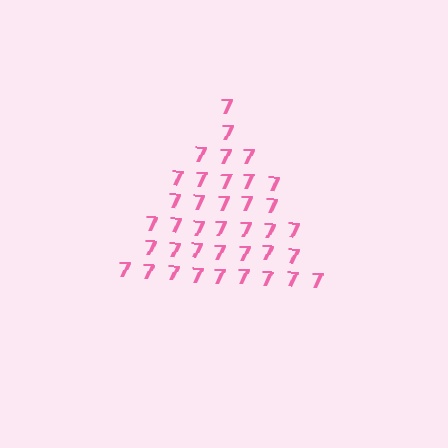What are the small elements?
The small elements are digit 7's.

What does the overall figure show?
The overall figure shows a triangle.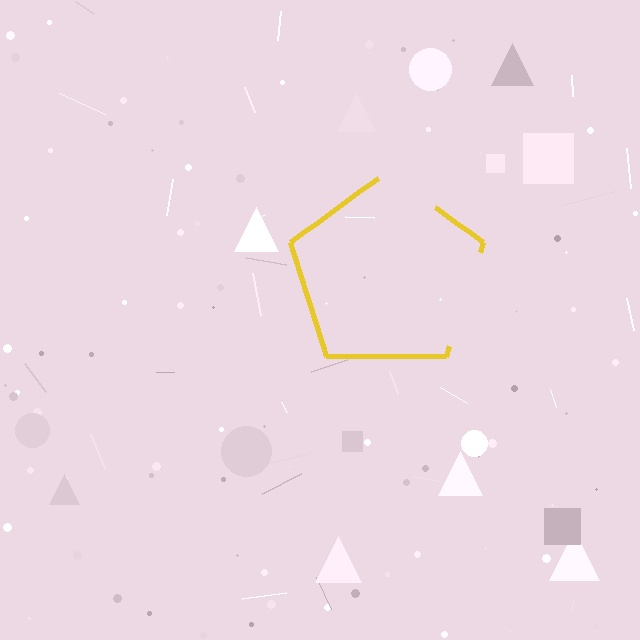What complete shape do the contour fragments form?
The contour fragments form a pentagon.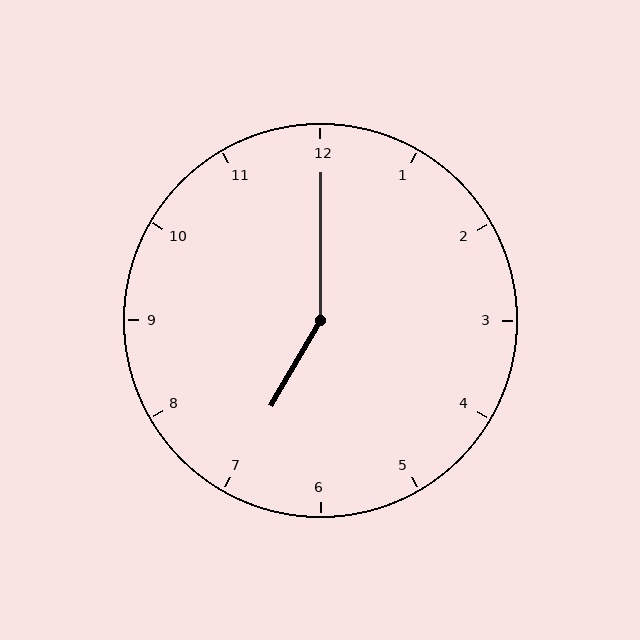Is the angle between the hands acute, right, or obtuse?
It is obtuse.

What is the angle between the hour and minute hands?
Approximately 150 degrees.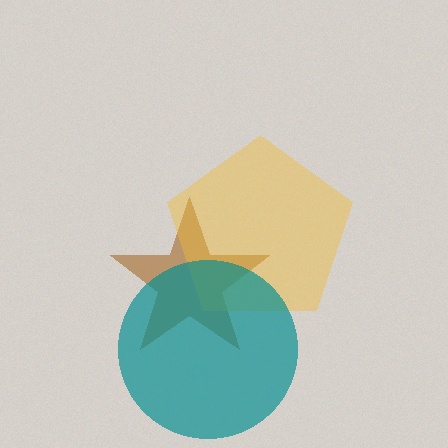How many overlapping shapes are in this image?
There are 3 overlapping shapes in the image.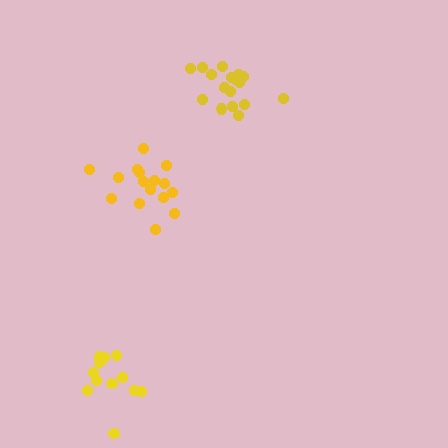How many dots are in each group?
Group 1: 12 dots, Group 2: 16 dots, Group 3: 17 dots (45 total).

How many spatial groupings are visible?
There are 3 spatial groupings.